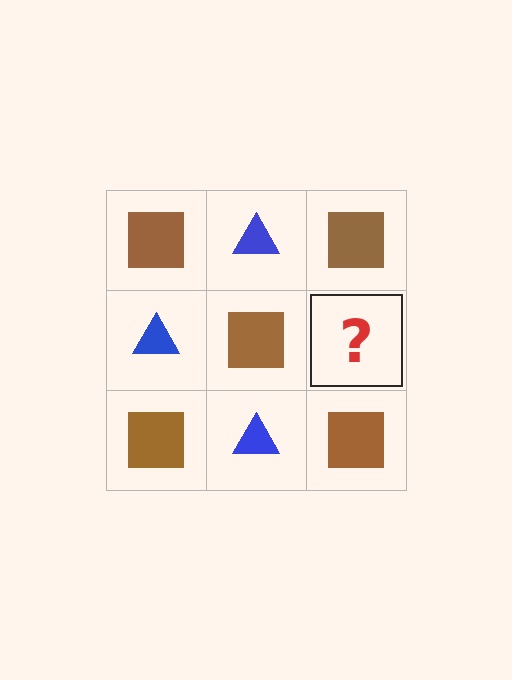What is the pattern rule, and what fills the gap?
The rule is that it alternates brown square and blue triangle in a checkerboard pattern. The gap should be filled with a blue triangle.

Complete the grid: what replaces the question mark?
The question mark should be replaced with a blue triangle.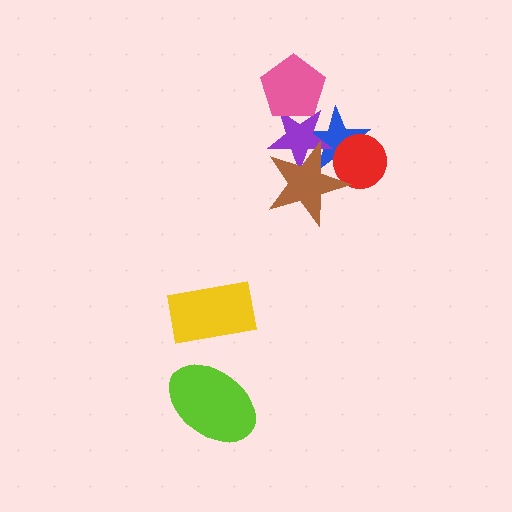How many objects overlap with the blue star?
3 objects overlap with the blue star.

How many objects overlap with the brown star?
3 objects overlap with the brown star.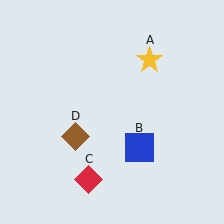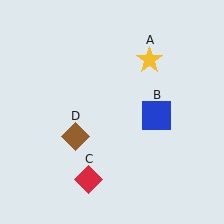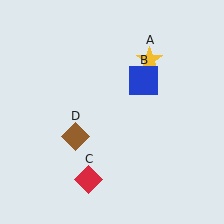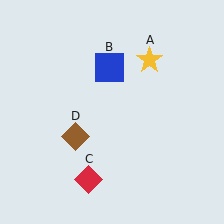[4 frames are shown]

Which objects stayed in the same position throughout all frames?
Yellow star (object A) and red diamond (object C) and brown diamond (object D) remained stationary.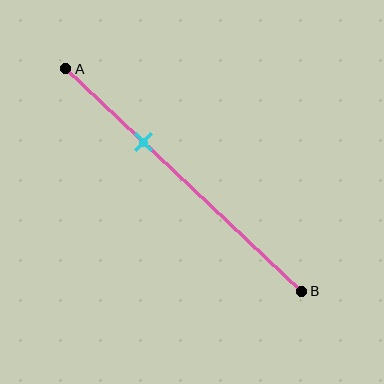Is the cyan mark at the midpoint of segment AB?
No, the mark is at about 35% from A, not at the 50% midpoint.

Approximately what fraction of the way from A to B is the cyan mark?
The cyan mark is approximately 35% of the way from A to B.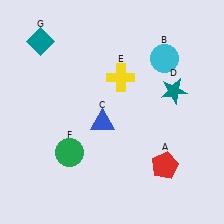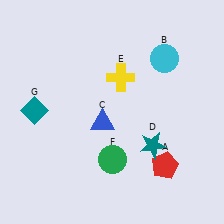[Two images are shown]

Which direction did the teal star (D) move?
The teal star (D) moved down.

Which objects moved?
The objects that moved are: the teal star (D), the green circle (F), the teal diamond (G).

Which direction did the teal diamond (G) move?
The teal diamond (G) moved down.